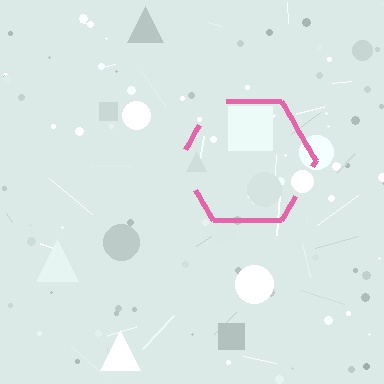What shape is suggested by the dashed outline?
The dashed outline suggests a hexagon.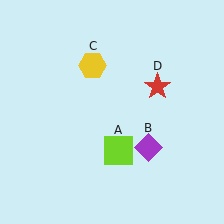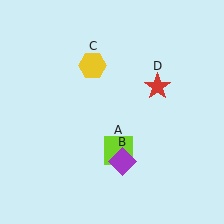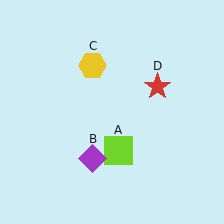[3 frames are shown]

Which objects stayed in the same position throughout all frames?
Lime square (object A) and yellow hexagon (object C) and red star (object D) remained stationary.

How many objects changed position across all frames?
1 object changed position: purple diamond (object B).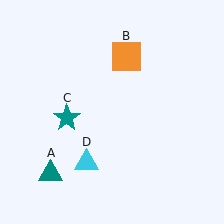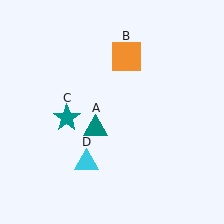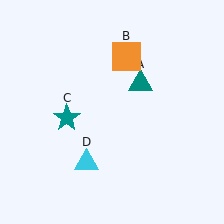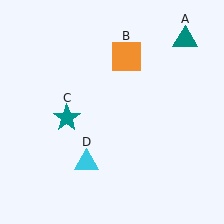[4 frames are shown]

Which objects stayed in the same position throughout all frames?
Orange square (object B) and teal star (object C) and cyan triangle (object D) remained stationary.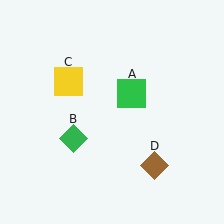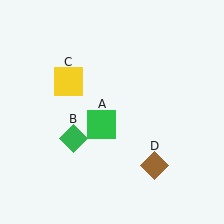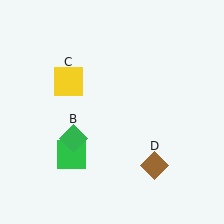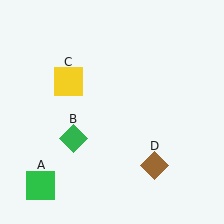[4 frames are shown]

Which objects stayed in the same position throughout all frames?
Green diamond (object B) and yellow square (object C) and brown diamond (object D) remained stationary.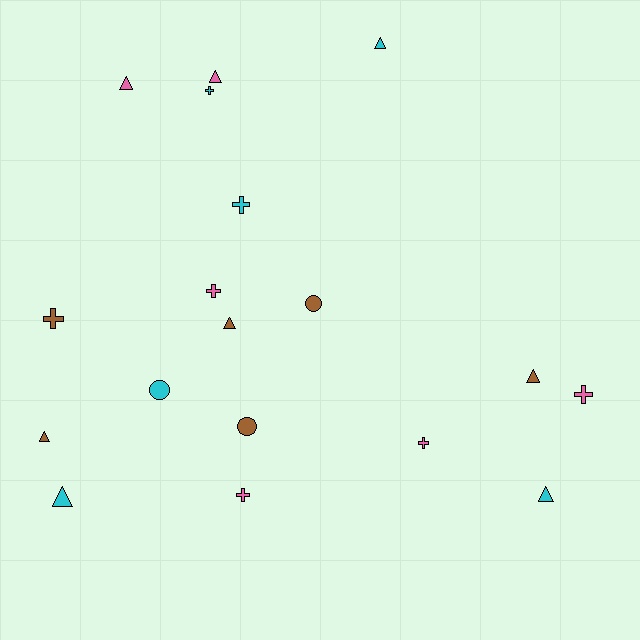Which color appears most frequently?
Pink, with 6 objects.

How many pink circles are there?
There are no pink circles.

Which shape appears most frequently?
Triangle, with 8 objects.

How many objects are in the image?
There are 18 objects.